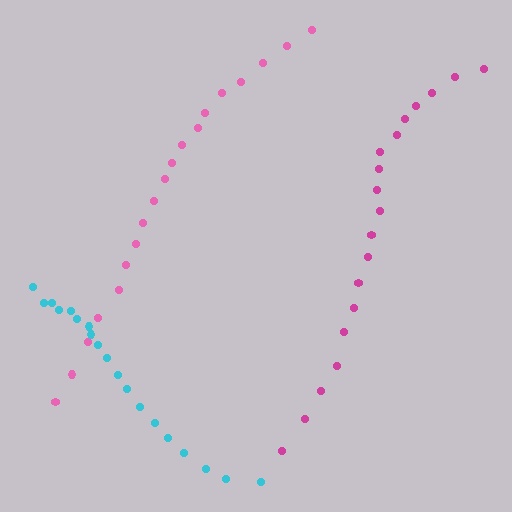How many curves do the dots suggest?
There are 3 distinct paths.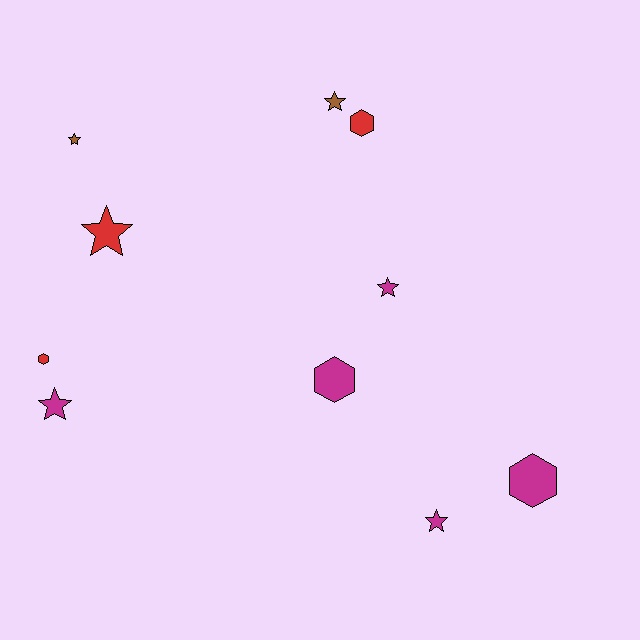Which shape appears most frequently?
Star, with 6 objects.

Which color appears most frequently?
Magenta, with 5 objects.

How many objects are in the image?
There are 10 objects.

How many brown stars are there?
There are 2 brown stars.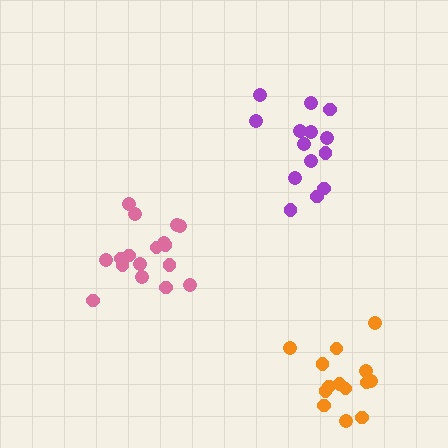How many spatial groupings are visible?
There are 3 spatial groupings.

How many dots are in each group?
Group 1: 14 dots, Group 2: 14 dots, Group 3: 17 dots (45 total).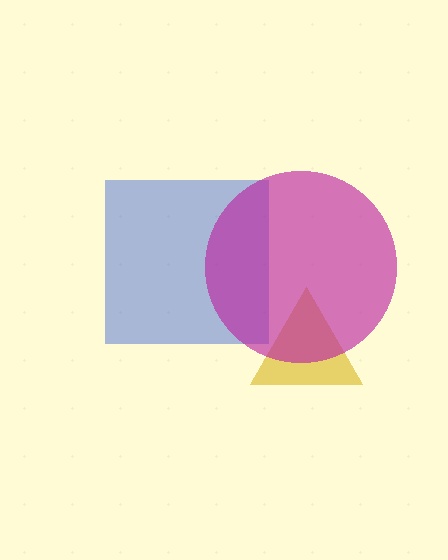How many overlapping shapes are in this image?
There are 3 overlapping shapes in the image.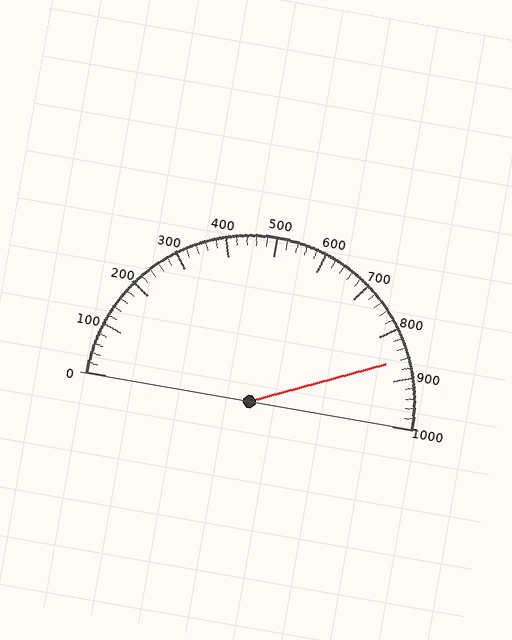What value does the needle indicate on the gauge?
The needle indicates approximately 860.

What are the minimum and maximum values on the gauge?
The gauge ranges from 0 to 1000.